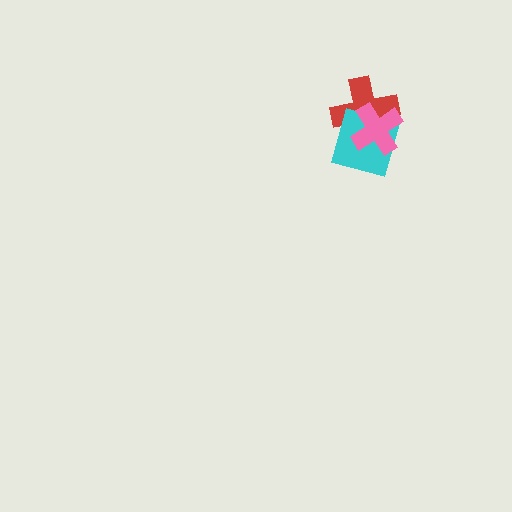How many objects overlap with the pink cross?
2 objects overlap with the pink cross.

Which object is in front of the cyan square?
The pink cross is in front of the cyan square.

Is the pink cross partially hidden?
No, no other shape covers it.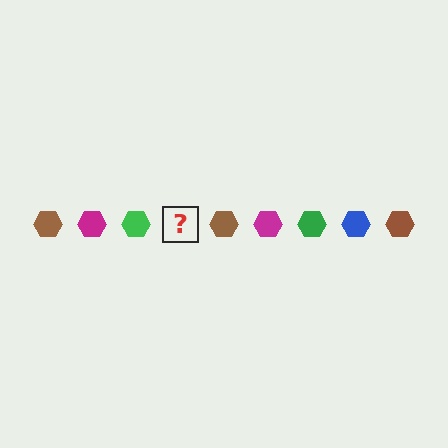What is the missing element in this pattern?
The missing element is a blue hexagon.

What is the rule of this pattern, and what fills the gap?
The rule is that the pattern cycles through brown, magenta, green, blue hexagons. The gap should be filled with a blue hexagon.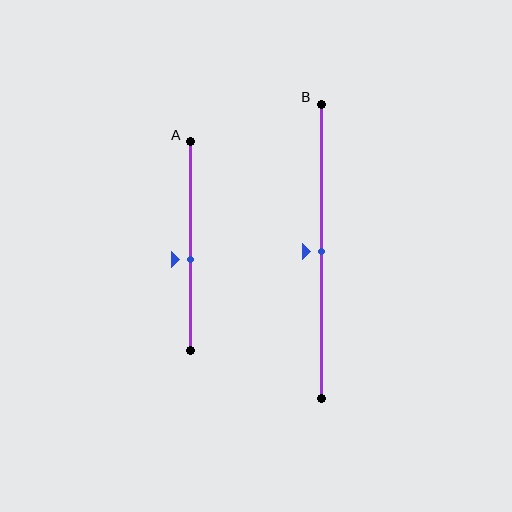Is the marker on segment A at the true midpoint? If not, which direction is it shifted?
No, the marker on segment A is shifted downward by about 6% of the segment length.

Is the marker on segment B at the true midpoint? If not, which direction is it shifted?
Yes, the marker on segment B is at the true midpoint.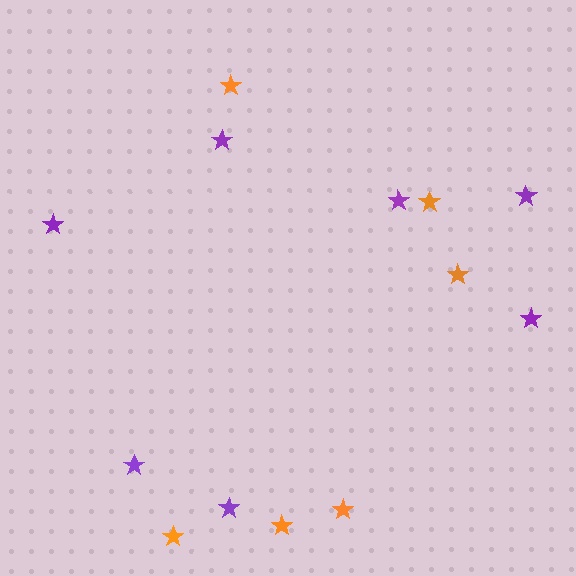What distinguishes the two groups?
There are 2 groups: one group of orange stars (6) and one group of purple stars (7).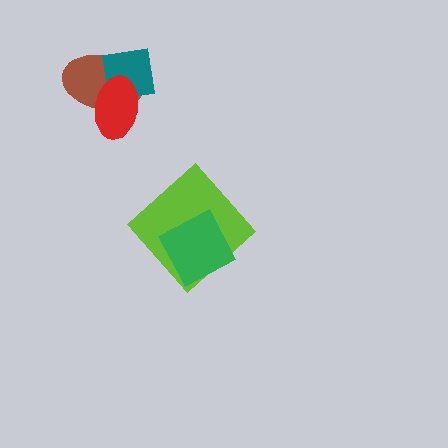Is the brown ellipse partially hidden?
Yes, it is partially covered by another shape.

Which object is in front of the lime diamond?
The green diamond is in front of the lime diamond.